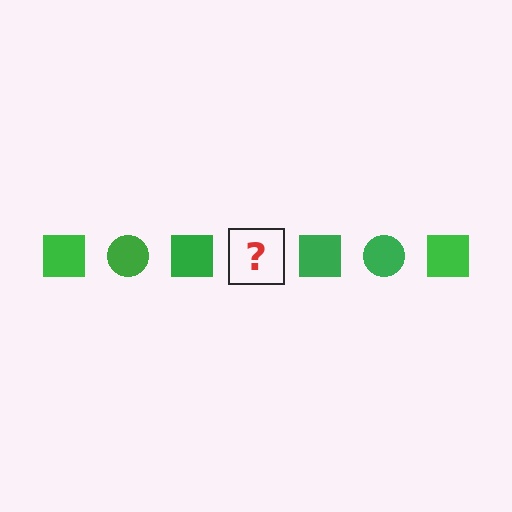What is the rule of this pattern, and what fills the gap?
The rule is that the pattern cycles through square, circle shapes in green. The gap should be filled with a green circle.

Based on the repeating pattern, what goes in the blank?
The blank should be a green circle.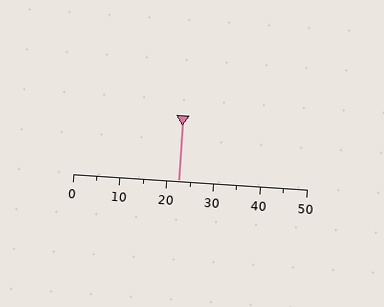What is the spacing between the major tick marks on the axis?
The major ticks are spaced 10 apart.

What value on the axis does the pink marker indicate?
The marker indicates approximately 22.5.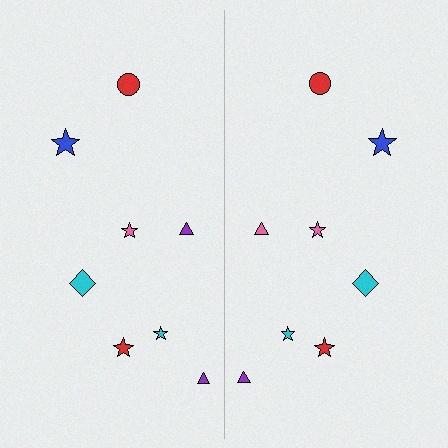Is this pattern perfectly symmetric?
No, the pattern is not perfectly symmetric. The pink triangle on the right side breaks the symmetry — its mirror counterpart is purple.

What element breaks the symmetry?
The pink triangle on the right side breaks the symmetry — its mirror counterpart is purple.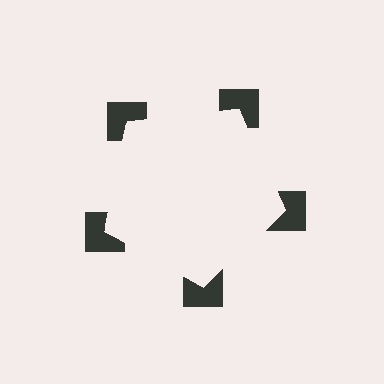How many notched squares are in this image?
There are 5 — one at each vertex of the illusory pentagon.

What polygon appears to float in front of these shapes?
An illusory pentagon — its edges are inferred from the aligned wedge cuts in the notched squares, not physically drawn.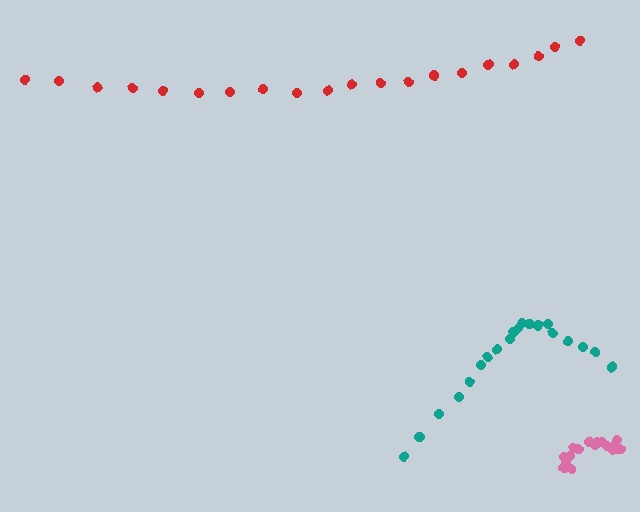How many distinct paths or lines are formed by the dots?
There are 3 distinct paths.